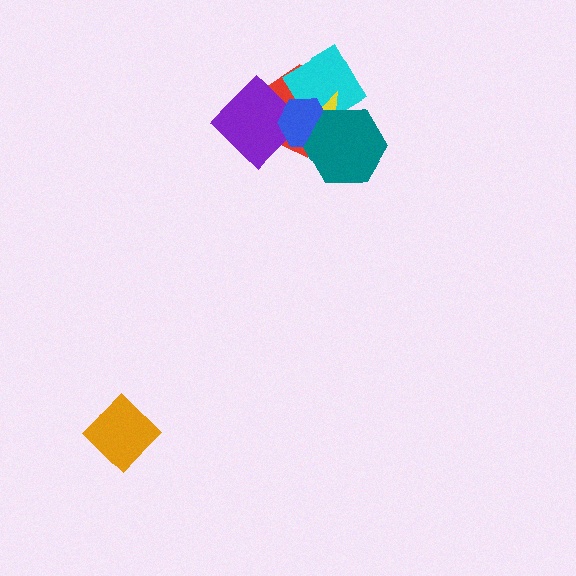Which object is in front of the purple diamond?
The blue hexagon is in front of the purple diamond.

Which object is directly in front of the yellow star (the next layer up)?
The blue hexagon is directly in front of the yellow star.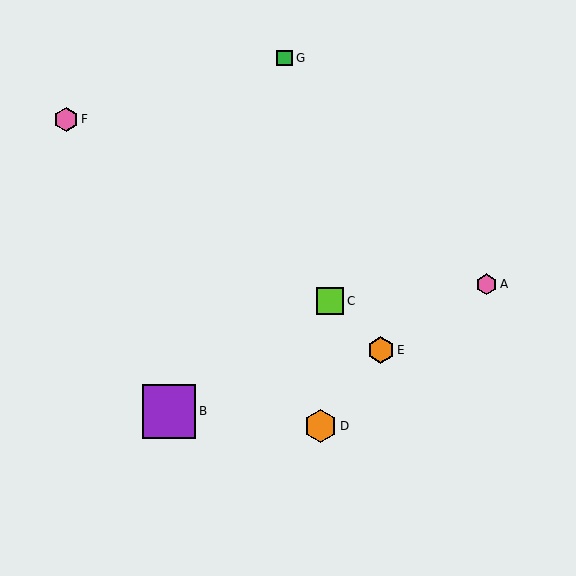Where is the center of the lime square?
The center of the lime square is at (330, 301).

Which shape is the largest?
The purple square (labeled B) is the largest.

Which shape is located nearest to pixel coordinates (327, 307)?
The lime square (labeled C) at (330, 301) is nearest to that location.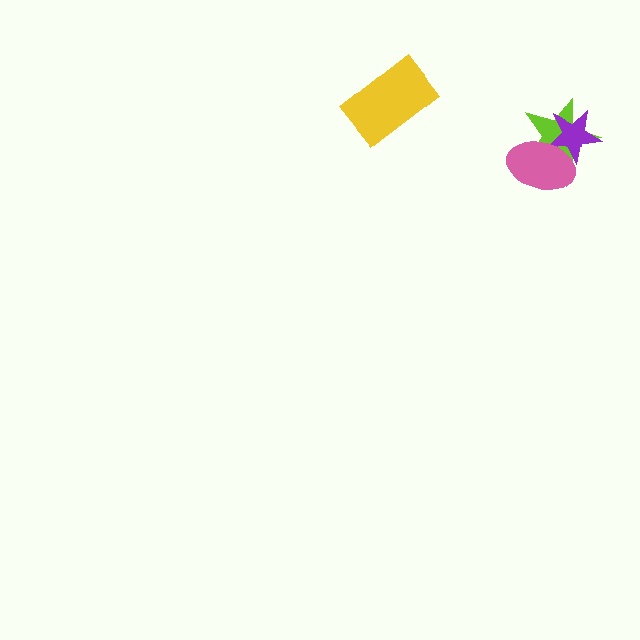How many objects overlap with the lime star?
2 objects overlap with the lime star.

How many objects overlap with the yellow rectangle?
0 objects overlap with the yellow rectangle.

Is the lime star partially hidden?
Yes, it is partially covered by another shape.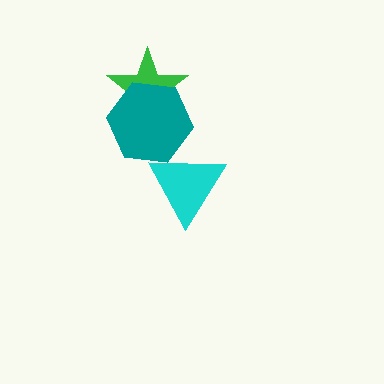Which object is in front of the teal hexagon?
The cyan triangle is in front of the teal hexagon.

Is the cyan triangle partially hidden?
No, no other shape covers it.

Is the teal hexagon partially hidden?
Yes, it is partially covered by another shape.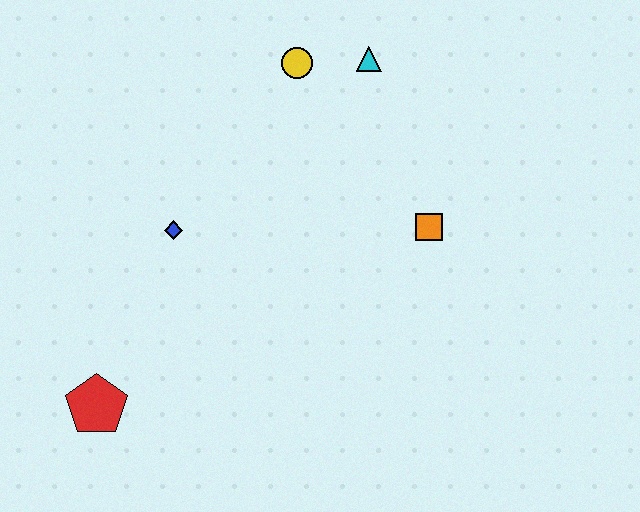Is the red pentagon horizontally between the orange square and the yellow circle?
No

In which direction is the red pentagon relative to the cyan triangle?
The red pentagon is below the cyan triangle.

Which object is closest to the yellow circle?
The cyan triangle is closest to the yellow circle.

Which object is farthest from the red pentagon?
The cyan triangle is farthest from the red pentagon.